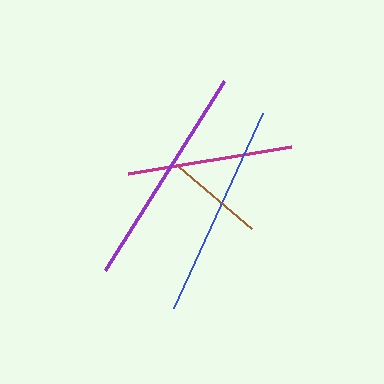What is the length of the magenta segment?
The magenta segment is approximately 166 pixels long.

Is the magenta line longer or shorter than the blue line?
The blue line is longer than the magenta line.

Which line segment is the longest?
The purple line is the longest at approximately 224 pixels.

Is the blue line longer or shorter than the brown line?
The blue line is longer than the brown line.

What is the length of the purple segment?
The purple segment is approximately 224 pixels long.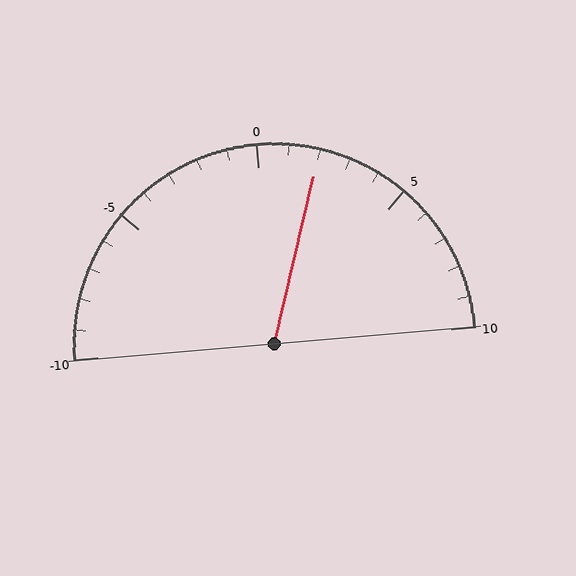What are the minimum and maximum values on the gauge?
The gauge ranges from -10 to 10.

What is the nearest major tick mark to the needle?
The nearest major tick mark is 0.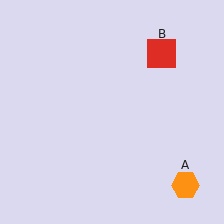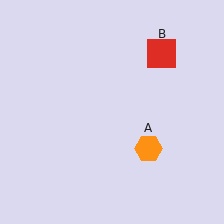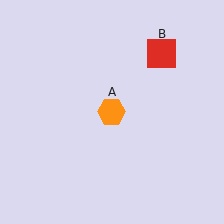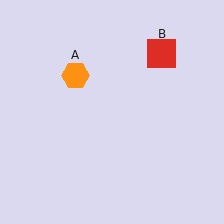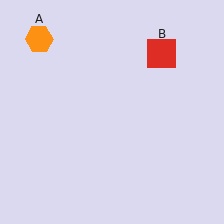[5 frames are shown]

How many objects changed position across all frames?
1 object changed position: orange hexagon (object A).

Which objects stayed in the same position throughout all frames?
Red square (object B) remained stationary.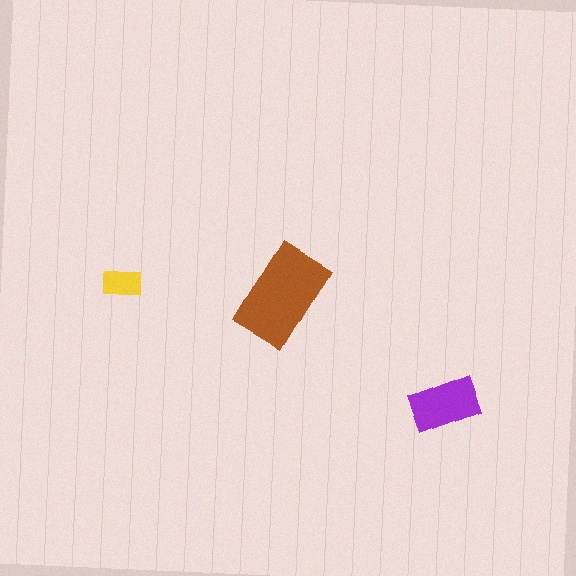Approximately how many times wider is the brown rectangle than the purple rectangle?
About 1.5 times wider.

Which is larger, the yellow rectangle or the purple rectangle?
The purple one.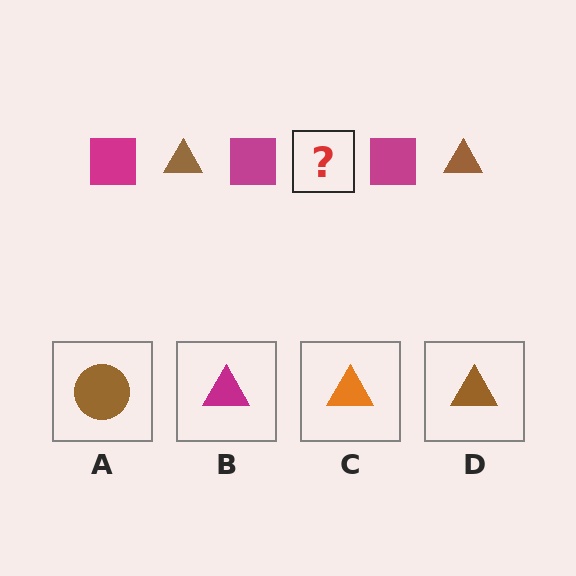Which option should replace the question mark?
Option D.